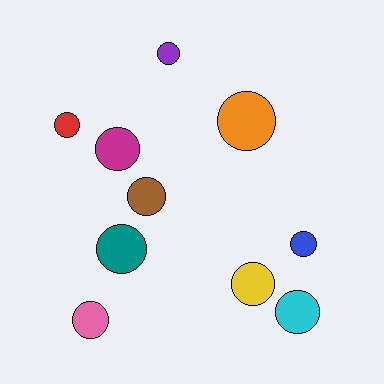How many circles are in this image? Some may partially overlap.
There are 10 circles.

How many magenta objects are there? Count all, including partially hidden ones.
There is 1 magenta object.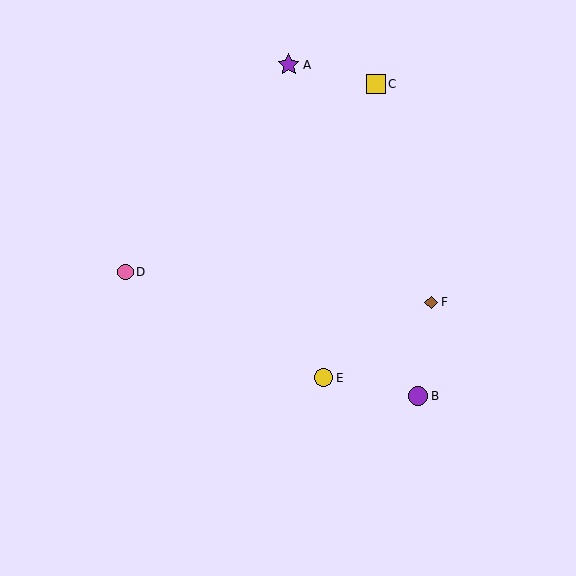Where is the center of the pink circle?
The center of the pink circle is at (126, 272).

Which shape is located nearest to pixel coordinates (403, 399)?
The purple circle (labeled B) at (418, 396) is nearest to that location.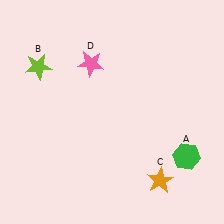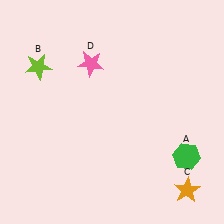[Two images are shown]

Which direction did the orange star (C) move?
The orange star (C) moved right.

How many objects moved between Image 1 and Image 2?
1 object moved between the two images.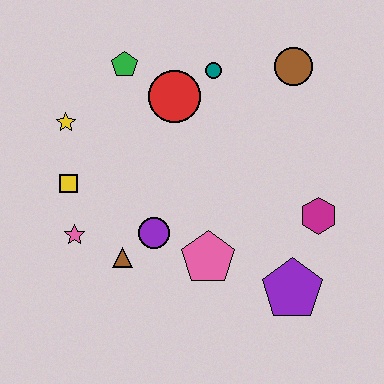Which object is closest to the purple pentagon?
The magenta hexagon is closest to the purple pentagon.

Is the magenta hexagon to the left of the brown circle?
No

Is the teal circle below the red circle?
No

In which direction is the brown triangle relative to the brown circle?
The brown triangle is below the brown circle.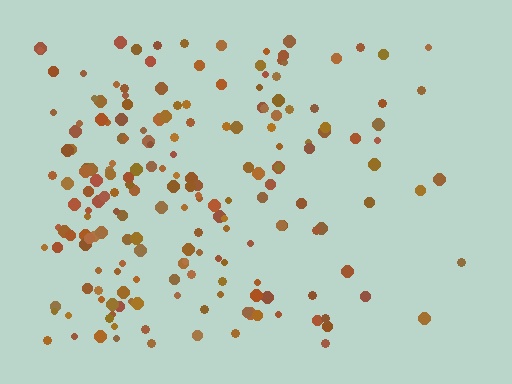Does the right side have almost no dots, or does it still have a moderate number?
Still a moderate number, just noticeably fewer than the left.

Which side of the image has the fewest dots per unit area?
The right.